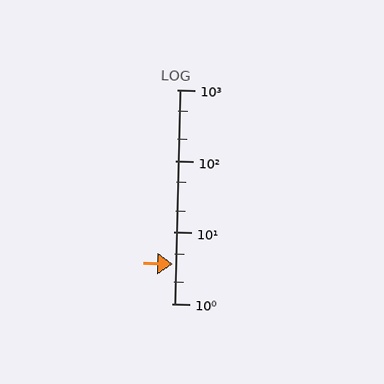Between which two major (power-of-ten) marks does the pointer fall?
The pointer is between 1 and 10.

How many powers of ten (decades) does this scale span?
The scale spans 3 decades, from 1 to 1000.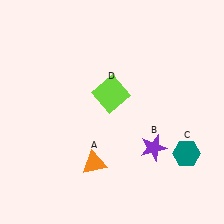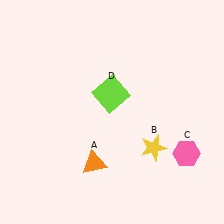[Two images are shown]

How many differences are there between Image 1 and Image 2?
There are 2 differences between the two images.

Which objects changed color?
B changed from purple to yellow. C changed from teal to pink.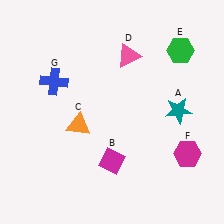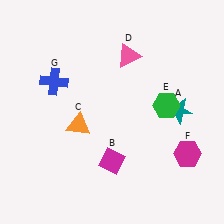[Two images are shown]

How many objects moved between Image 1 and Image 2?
1 object moved between the two images.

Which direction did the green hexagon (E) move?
The green hexagon (E) moved down.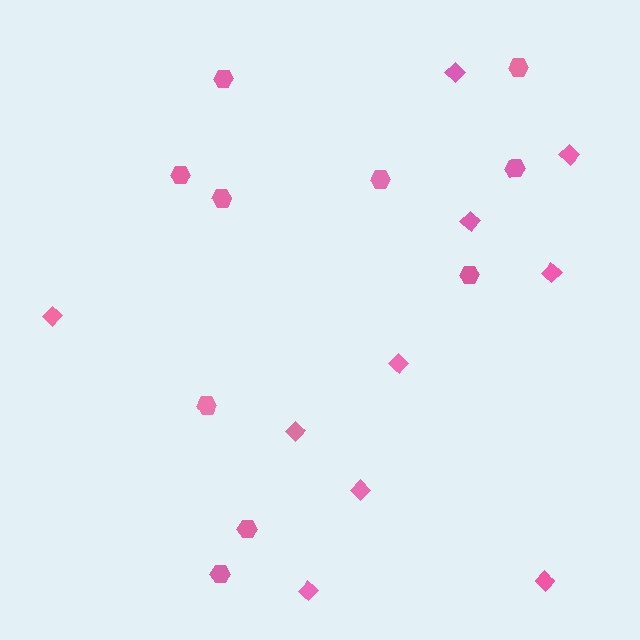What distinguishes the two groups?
There are 2 groups: one group of hexagons (10) and one group of diamonds (10).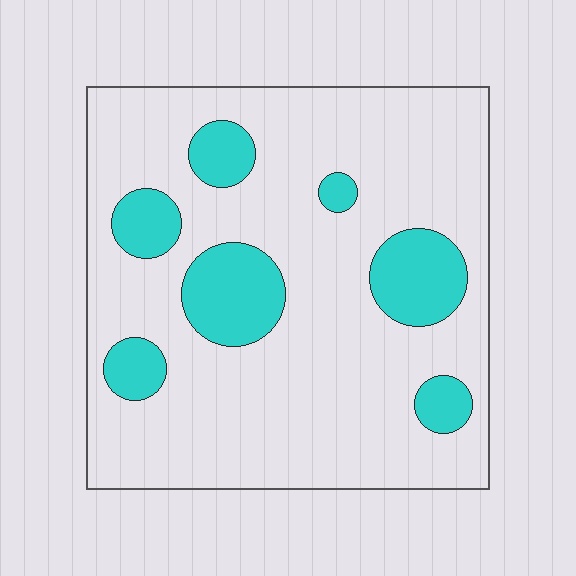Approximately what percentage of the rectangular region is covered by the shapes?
Approximately 20%.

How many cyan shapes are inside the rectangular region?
7.